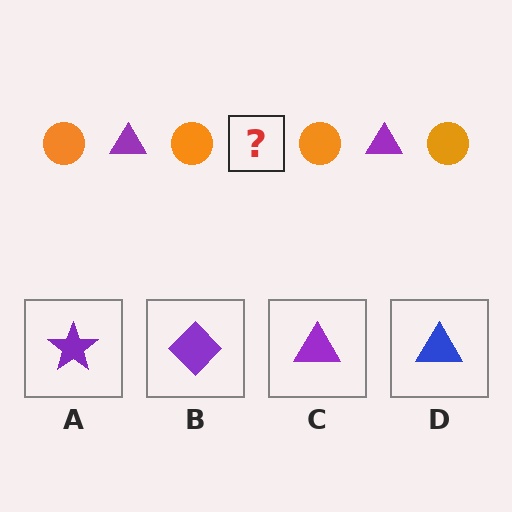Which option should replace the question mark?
Option C.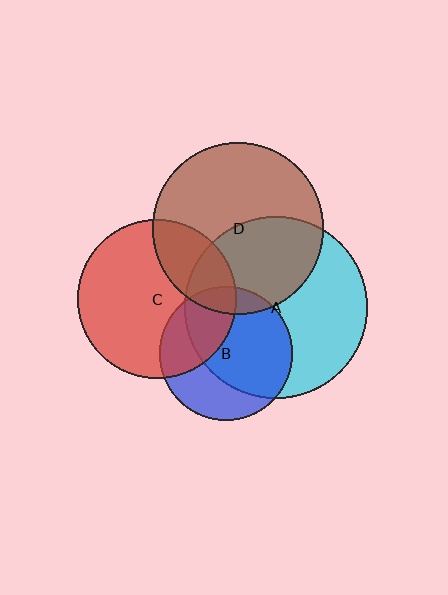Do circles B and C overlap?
Yes.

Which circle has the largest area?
Circle A (cyan).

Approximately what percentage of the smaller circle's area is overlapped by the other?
Approximately 35%.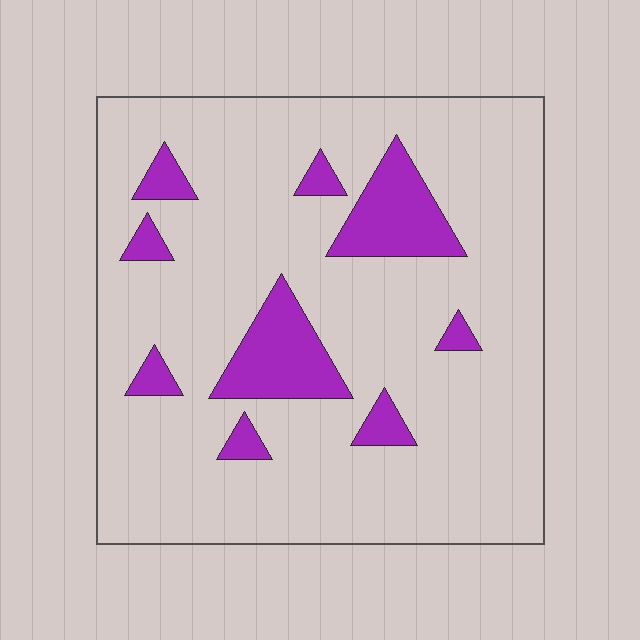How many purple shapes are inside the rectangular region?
9.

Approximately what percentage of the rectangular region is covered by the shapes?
Approximately 15%.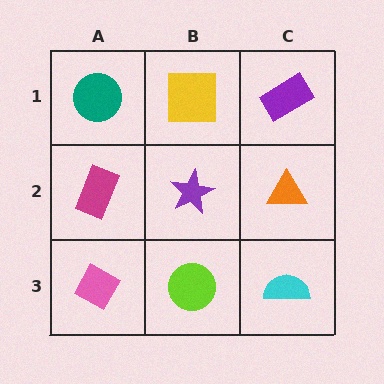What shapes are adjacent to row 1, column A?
A magenta rectangle (row 2, column A), a yellow square (row 1, column B).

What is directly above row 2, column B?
A yellow square.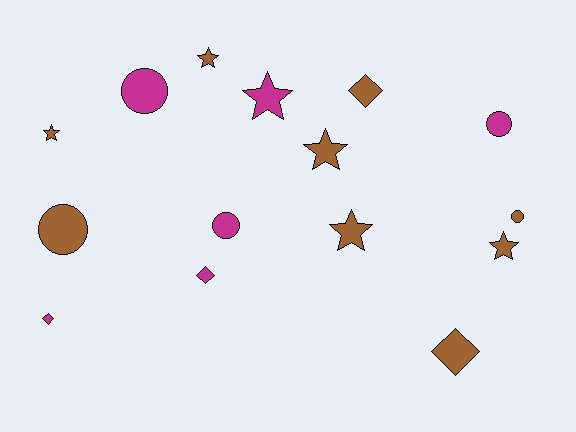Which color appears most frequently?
Brown, with 9 objects.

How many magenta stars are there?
There is 1 magenta star.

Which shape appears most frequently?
Star, with 6 objects.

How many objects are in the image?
There are 15 objects.